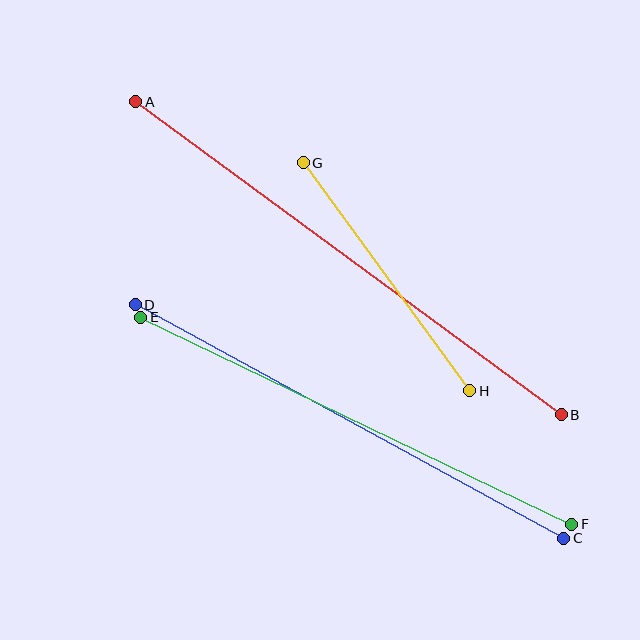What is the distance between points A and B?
The distance is approximately 528 pixels.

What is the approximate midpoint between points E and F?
The midpoint is at approximately (356, 421) pixels.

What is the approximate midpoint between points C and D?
The midpoint is at approximately (349, 422) pixels.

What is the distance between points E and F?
The distance is approximately 478 pixels.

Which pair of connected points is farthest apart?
Points A and B are farthest apart.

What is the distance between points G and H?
The distance is approximately 282 pixels.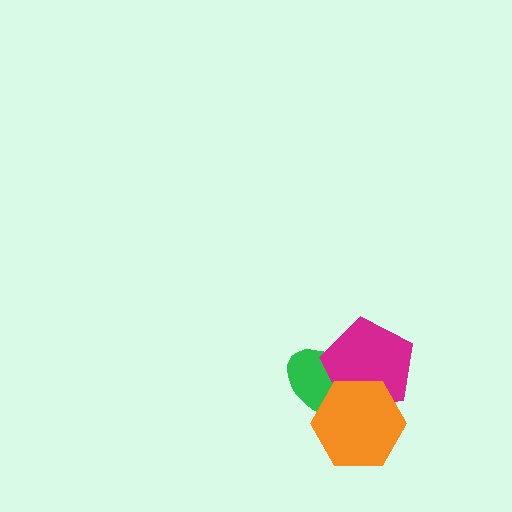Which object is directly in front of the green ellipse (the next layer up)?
The magenta pentagon is directly in front of the green ellipse.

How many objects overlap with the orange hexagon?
2 objects overlap with the orange hexagon.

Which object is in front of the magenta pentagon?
The orange hexagon is in front of the magenta pentagon.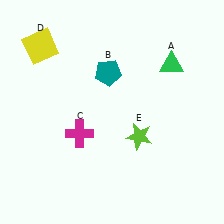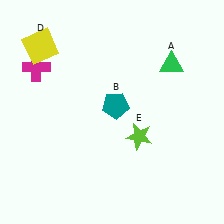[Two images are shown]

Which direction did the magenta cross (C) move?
The magenta cross (C) moved up.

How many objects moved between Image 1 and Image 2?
2 objects moved between the two images.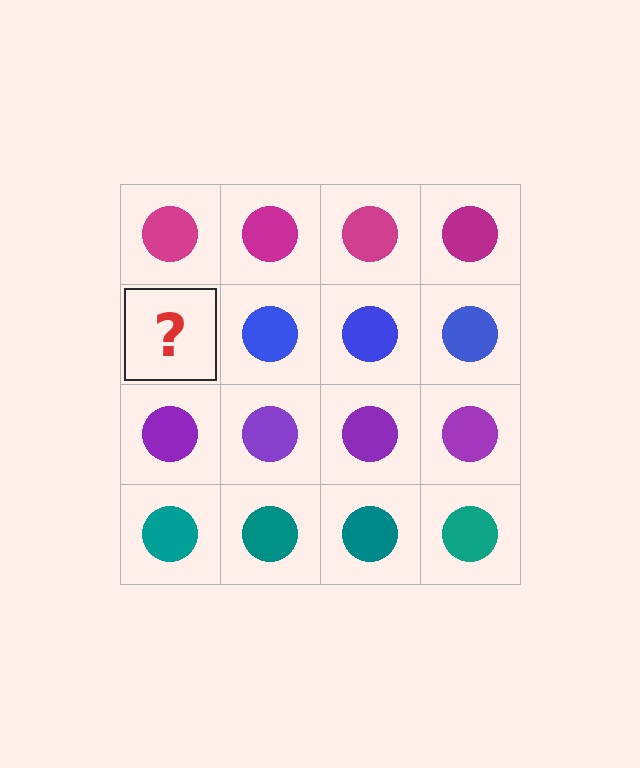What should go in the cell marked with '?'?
The missing cell should contain a blue circle.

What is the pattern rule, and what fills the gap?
The rule is that each row has a consistent color. The gap should be filled with a blue circle.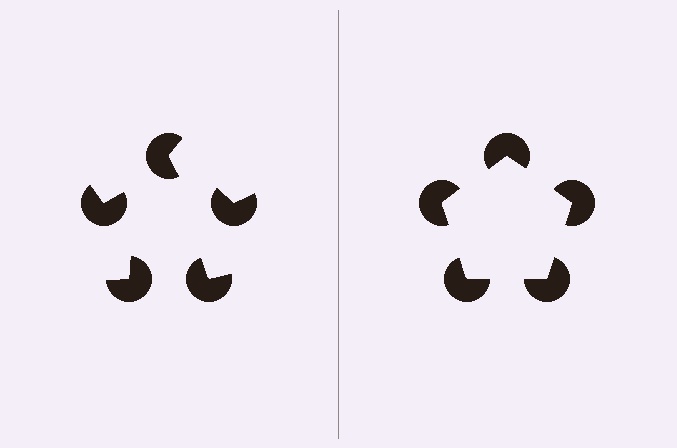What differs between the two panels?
The pac-man discs are positioned identically on both sides; only the wedge orientations differ. On the right they align to a pentagon; on the left they are misaligned.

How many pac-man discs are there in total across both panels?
10 — 5 on each side.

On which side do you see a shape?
An illusory pentagon appears on the right side. On the left side the wedge cuts are rotated, so no coherent shape forms.